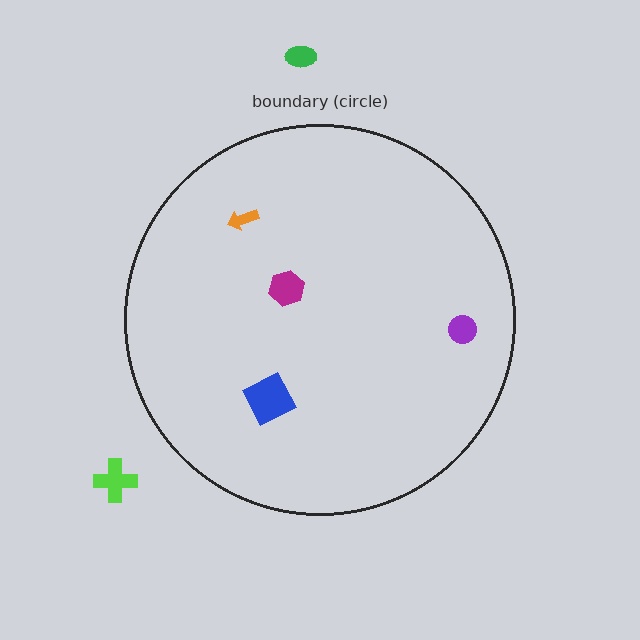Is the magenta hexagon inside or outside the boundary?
Inside.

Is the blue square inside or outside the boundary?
Inside.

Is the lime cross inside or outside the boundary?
Outside.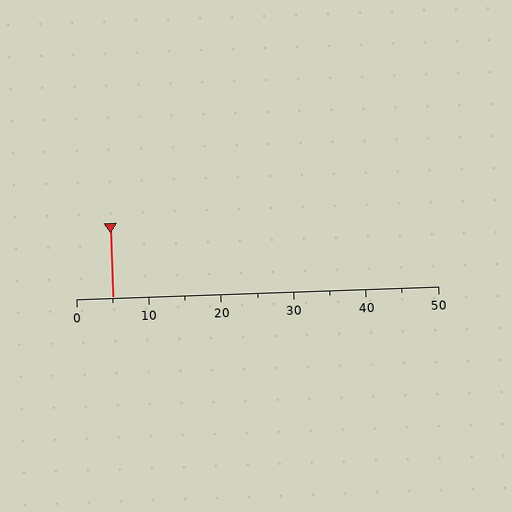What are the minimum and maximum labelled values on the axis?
The axis runs from 0 to 50.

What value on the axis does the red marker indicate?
The marker indicates approximately 5.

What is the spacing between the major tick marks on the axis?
The major ticks are spaced 10 apart.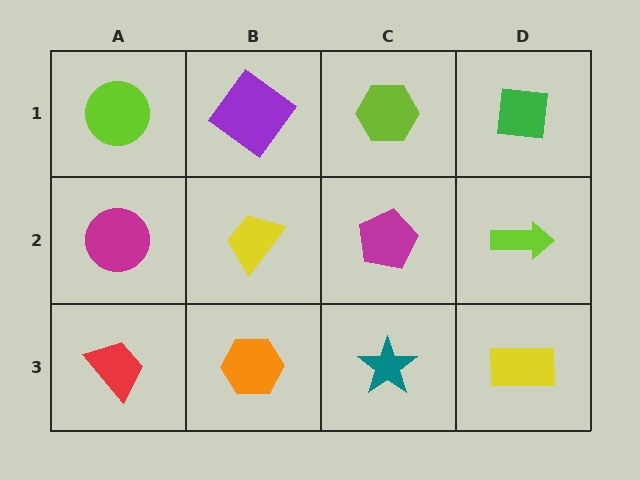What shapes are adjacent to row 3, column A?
A magenta circle (row 2, column A), an orange hexagon (row 3, column B).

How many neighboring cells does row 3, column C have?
3.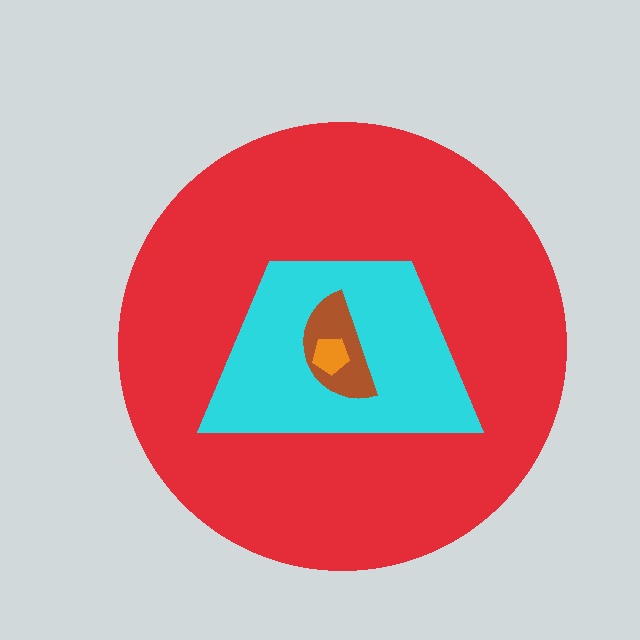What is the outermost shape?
The red circle.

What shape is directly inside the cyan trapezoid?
The brown semicircle.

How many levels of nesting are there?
4.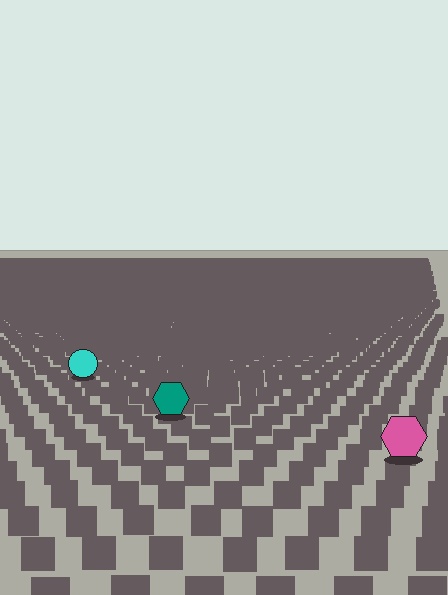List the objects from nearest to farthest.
From nearest to farthest: the pink hexagon, the teal hexagon, the cyan circle.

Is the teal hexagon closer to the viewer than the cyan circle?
Yes. The teal hexagon is closer — you can tell from the texture gradient: the ground texture is coarser near it.